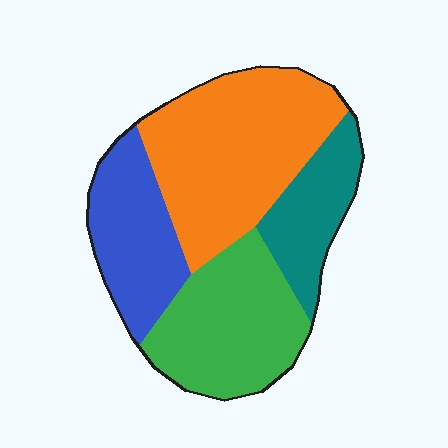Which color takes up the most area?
Orange, at roughly 40%.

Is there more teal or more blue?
Blue.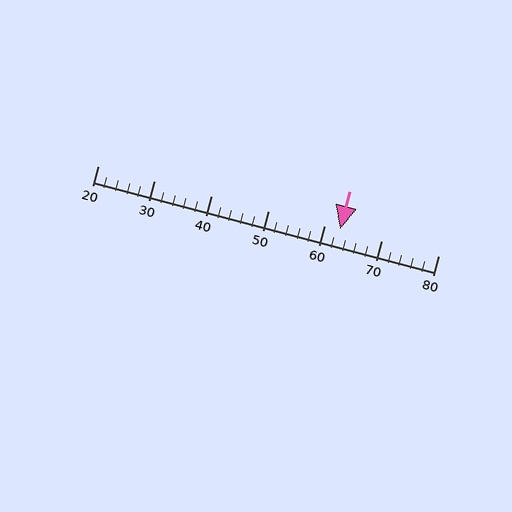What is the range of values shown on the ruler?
The ruler shows values from 20 to 80.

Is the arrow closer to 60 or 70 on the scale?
The arrow is closer to 60.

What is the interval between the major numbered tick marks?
The major tick marks are spaced 10 units apart.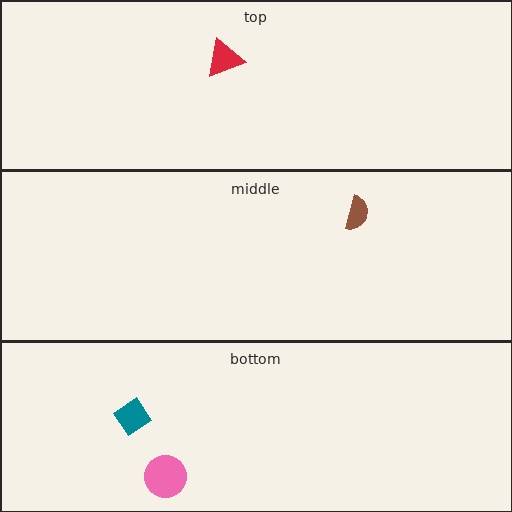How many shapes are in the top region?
1.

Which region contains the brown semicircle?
The middle region.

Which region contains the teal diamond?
The bottom region.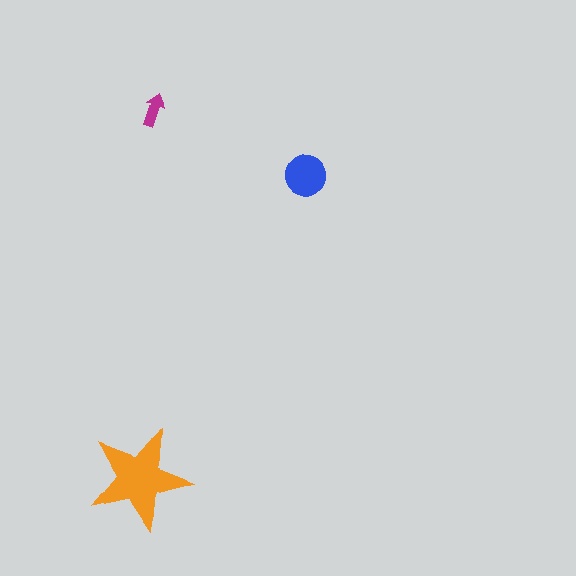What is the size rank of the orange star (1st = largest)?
1st.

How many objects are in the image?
There are 3 objects in the image.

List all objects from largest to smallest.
The orange star, the blue circle, the magenta arrow.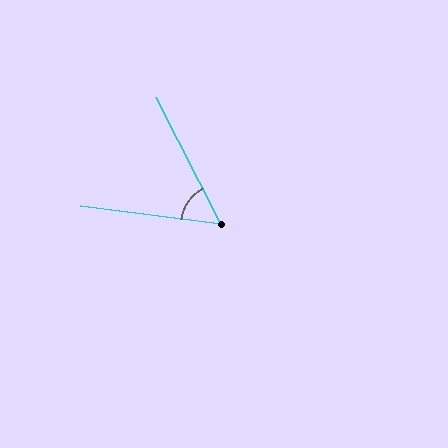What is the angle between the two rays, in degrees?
Approximately 55 degrees.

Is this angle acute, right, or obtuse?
It is acute.